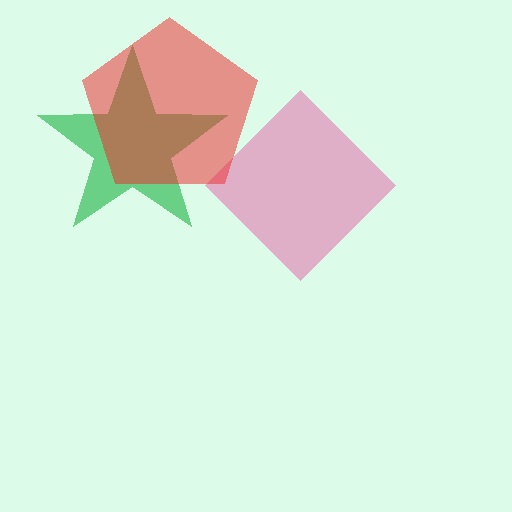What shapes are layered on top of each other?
The layered shapes are: a green star, a pink diamond, a red pentagon.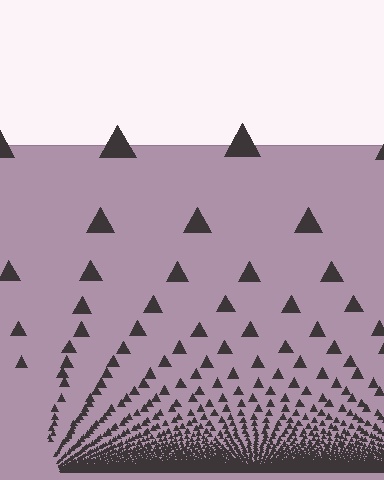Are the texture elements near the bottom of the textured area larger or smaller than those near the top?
Smaller. The gradient is inverted — elements near the bottom are smaller and denser.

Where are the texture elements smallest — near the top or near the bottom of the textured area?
Near the bottom.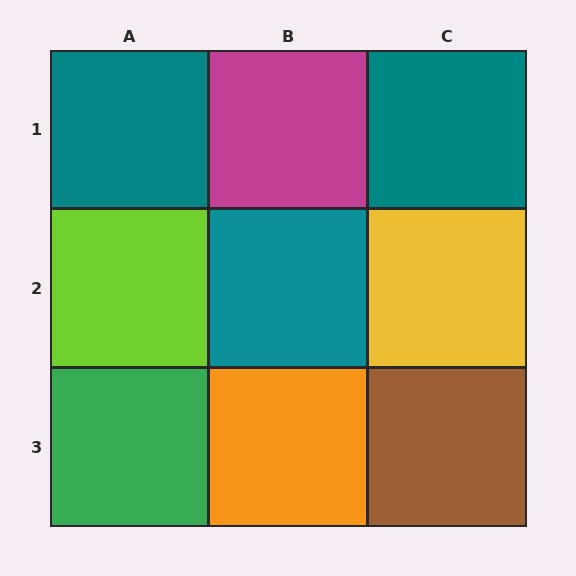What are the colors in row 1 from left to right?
Teal, magenta, teal.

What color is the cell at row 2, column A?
Lime.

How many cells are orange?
1 cell is orange.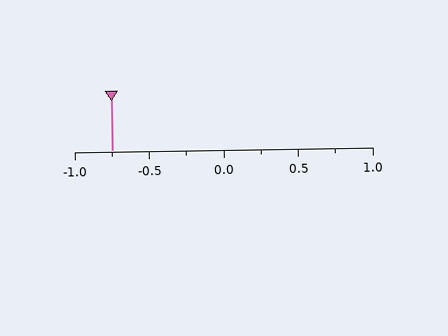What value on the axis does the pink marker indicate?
The marker indicates approximately -0.75.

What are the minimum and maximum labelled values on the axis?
The axis runs from -1.0 to 1.0.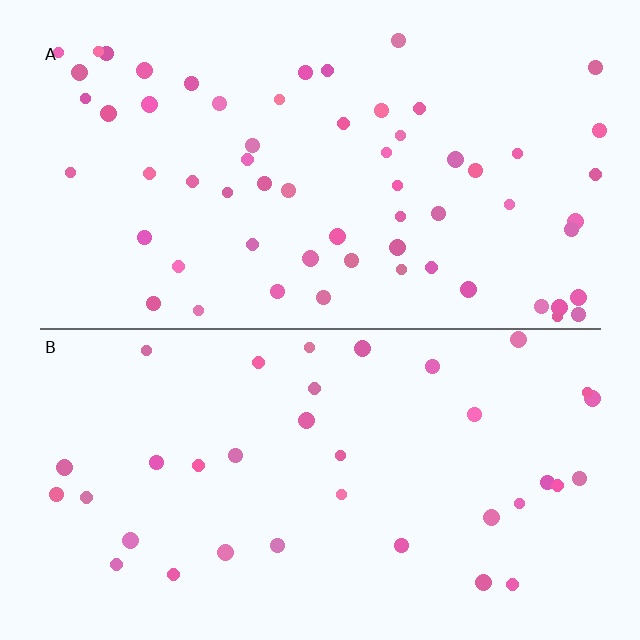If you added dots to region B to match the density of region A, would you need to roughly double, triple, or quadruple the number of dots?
Approximately double.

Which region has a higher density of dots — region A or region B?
A (the top).